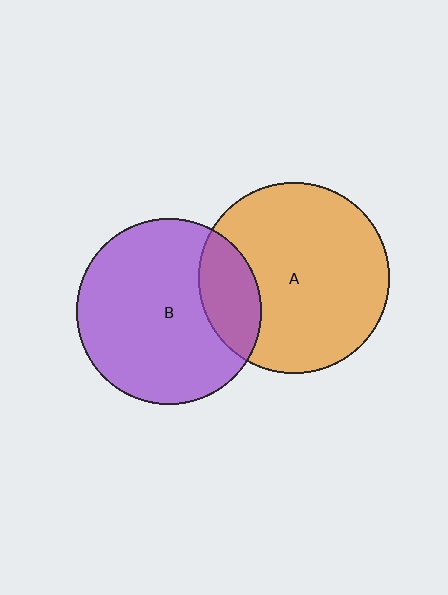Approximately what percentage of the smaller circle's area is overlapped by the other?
Approximately 20%.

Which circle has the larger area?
Circle A (orange).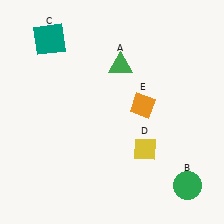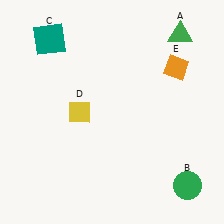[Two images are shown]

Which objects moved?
The objects that moved are: the green triangle (A), the yellow diamond (D), the orange diamond (E).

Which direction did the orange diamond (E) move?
The orange diamond (E) moved up.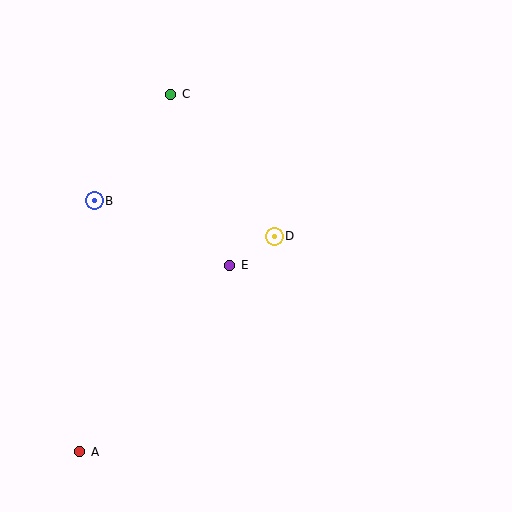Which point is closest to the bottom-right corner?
Point D is closest to the bottom-right corner.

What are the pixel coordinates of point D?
Point D is at (274, 236).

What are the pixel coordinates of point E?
Point E is at (230, 265).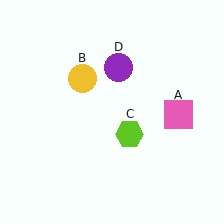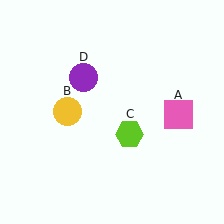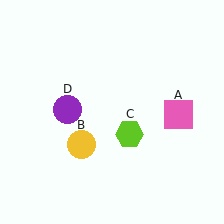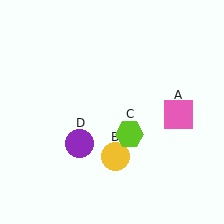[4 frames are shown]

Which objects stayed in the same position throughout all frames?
Pink square (object A) and lime hexagon (object C) remained stationary.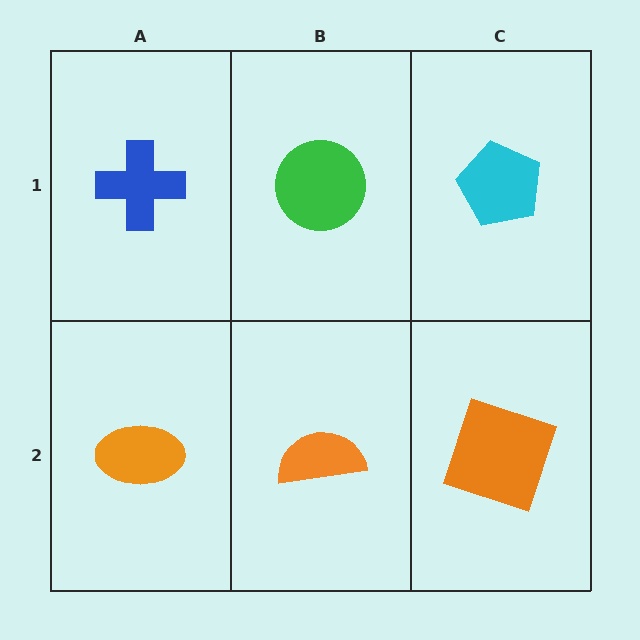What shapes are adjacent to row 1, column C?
An orange square (row 2, column C), a green circle (row 1, column B).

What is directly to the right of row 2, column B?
An orange square.